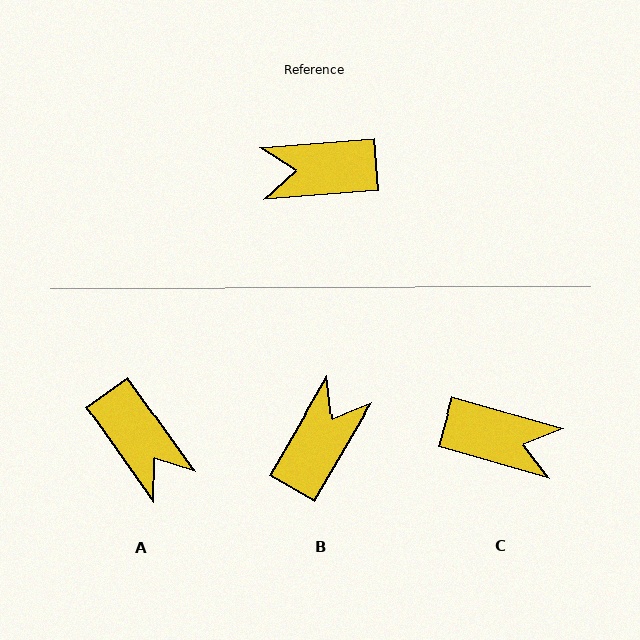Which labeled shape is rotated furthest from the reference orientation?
C, about 160 degrees away.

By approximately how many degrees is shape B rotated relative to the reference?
Approximately 125 degrees clockwise.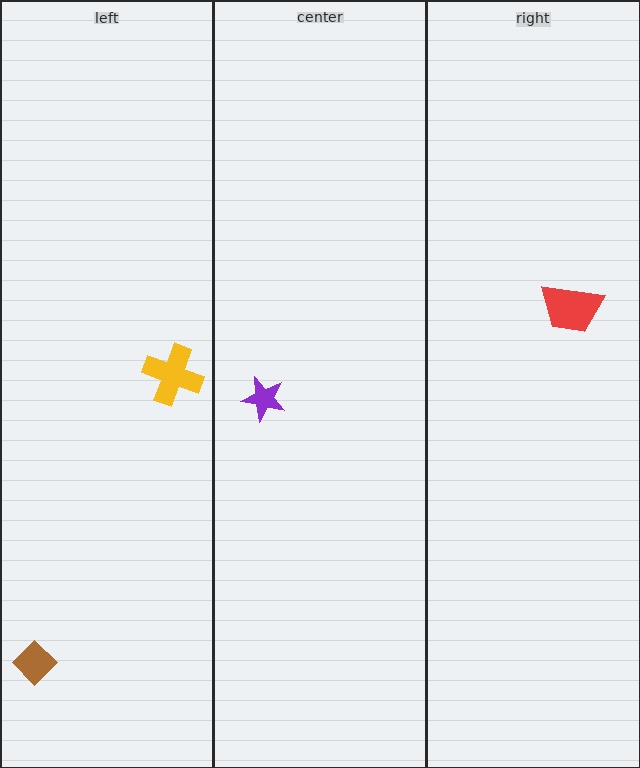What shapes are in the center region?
The purple star.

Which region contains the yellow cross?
The left region.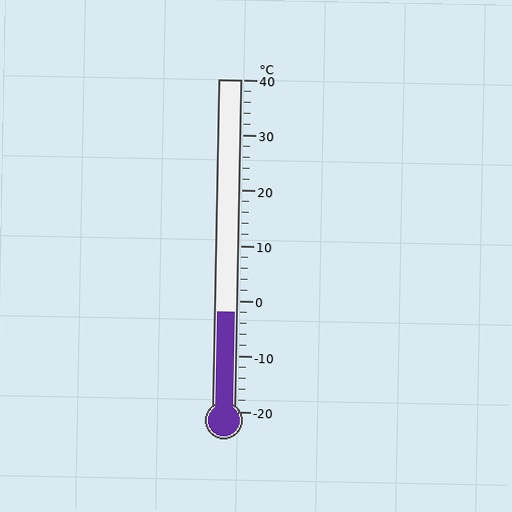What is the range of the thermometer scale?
The thermometer scale ranges from -20°C to 40°C.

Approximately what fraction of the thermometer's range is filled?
The thermometer is filled to approximately 30% of its range.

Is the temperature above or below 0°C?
The temperature is below 0°C.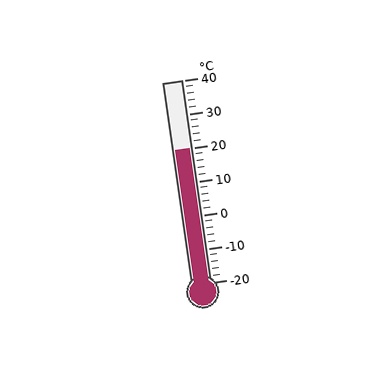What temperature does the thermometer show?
The thermometer shows approximately 20°C.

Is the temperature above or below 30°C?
The temperature is below 30°C.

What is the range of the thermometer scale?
The thermometer scale ranges from -20°C to 40°C.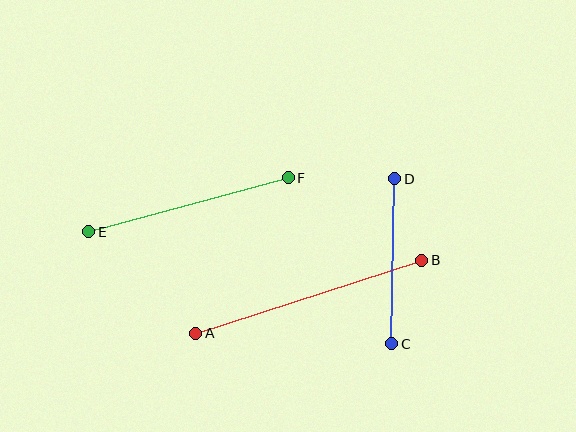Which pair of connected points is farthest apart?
Points A and B are farthest apart.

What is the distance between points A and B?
The distance is approximately 237 pixels.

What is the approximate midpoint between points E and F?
The midpoint is at approximately (189, 205) pixels.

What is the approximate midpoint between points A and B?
The midpoint is at approximately (309, 297) pixels.